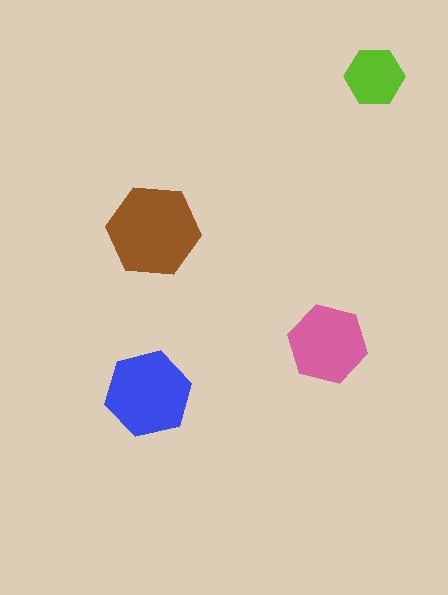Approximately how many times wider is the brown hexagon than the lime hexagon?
About 1.5 times wider.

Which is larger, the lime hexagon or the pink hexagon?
The pink one.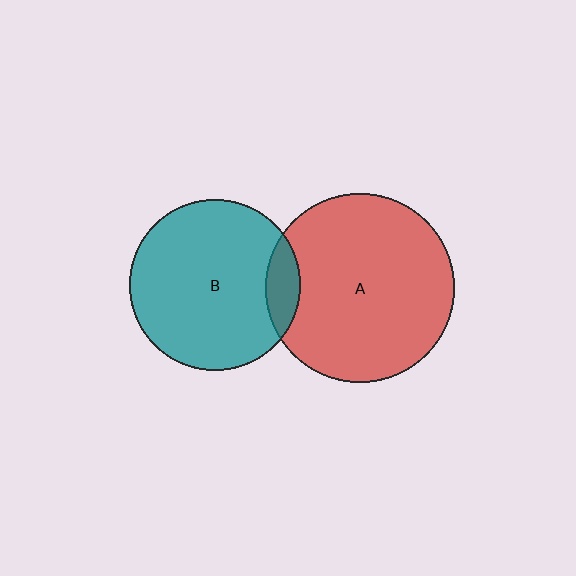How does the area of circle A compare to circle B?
Approximately 1.2 times.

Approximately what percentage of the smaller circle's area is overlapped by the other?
Approximately 10%.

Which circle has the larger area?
Circle A (red).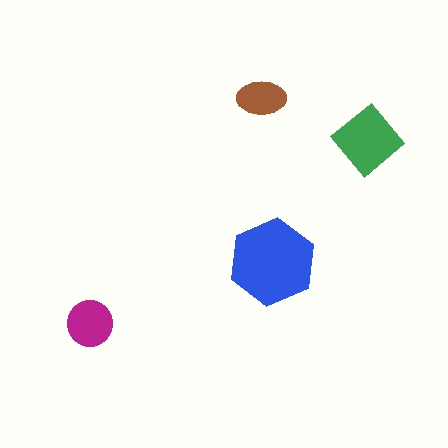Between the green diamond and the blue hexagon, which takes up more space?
The blue hexagon.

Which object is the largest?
The blue hexagon.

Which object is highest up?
The brown ellipse is topmost.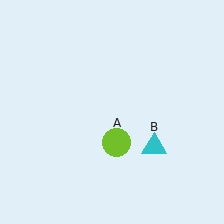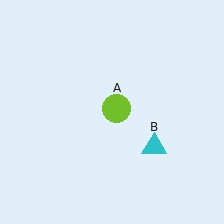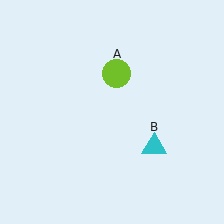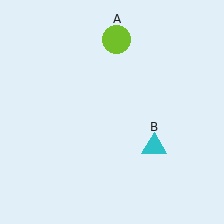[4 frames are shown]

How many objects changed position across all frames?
1 object changed position: lime circle (object A).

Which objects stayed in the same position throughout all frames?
Cyan triangle (object B) remained stationary.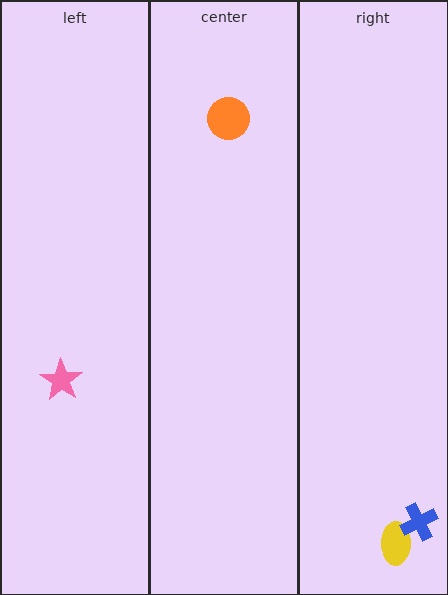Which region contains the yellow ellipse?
The right region.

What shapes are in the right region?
The yellow ellipse, the blue cross.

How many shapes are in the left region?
1.